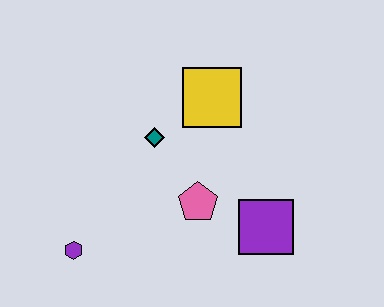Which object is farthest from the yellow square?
The purple hexagon is farthest from the yellow square.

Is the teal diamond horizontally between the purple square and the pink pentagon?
No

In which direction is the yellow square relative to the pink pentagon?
The yellow square is above the pink pentagon.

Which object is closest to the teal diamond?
The yellow square is closest to the teal diamond.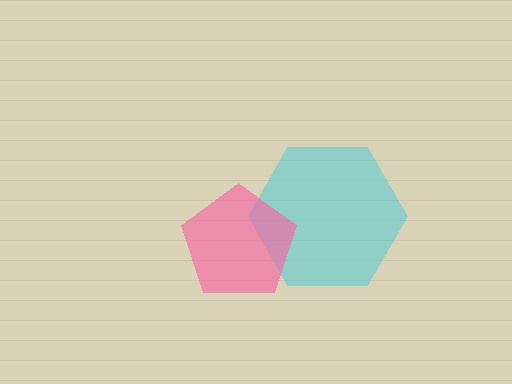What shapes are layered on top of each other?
The layered shapes are: a cyan hexagon, a pink pentagon.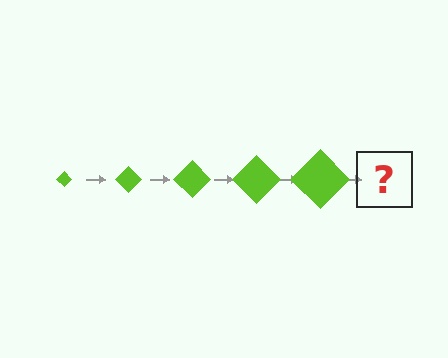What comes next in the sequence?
The next element should be a lime diamond, larger than the previous one.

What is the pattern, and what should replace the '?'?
The pattern is that the diamond gets progressively larger each step. The '?' should be a lime diamond, larger than the previous one.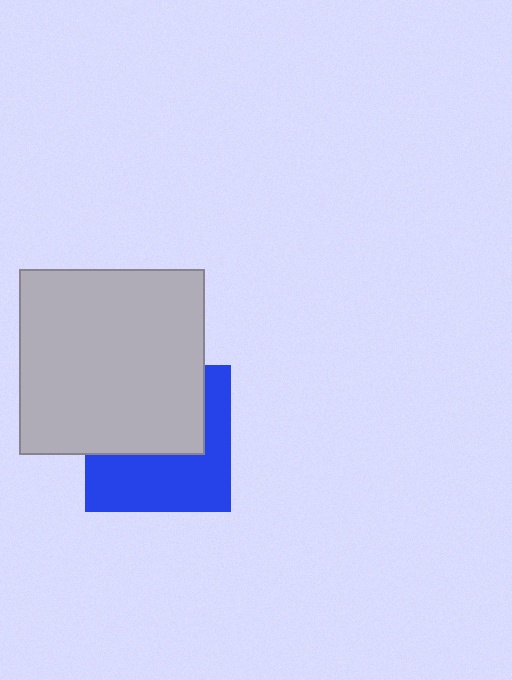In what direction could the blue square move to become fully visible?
The blue square could move down. That would shift it out from behind the light gray square entirely.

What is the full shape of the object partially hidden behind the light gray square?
The partially hidden object is a blue square.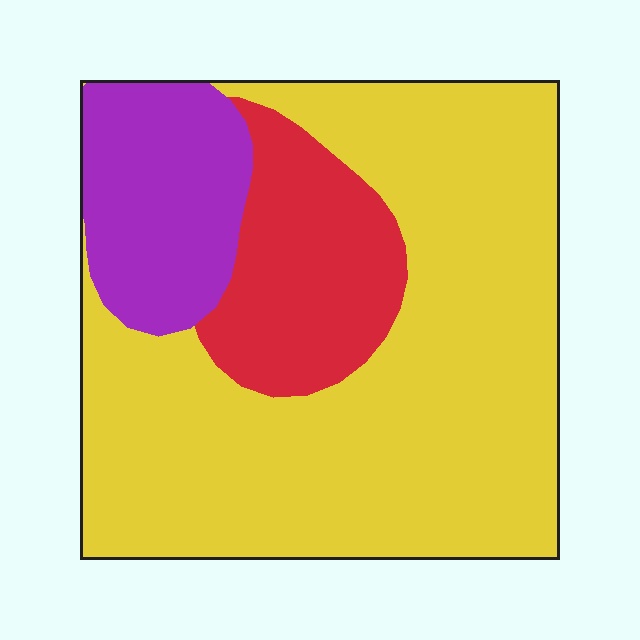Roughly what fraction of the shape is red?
Red covers 17% of the shape.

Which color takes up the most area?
Yellow, at roughly 65%.